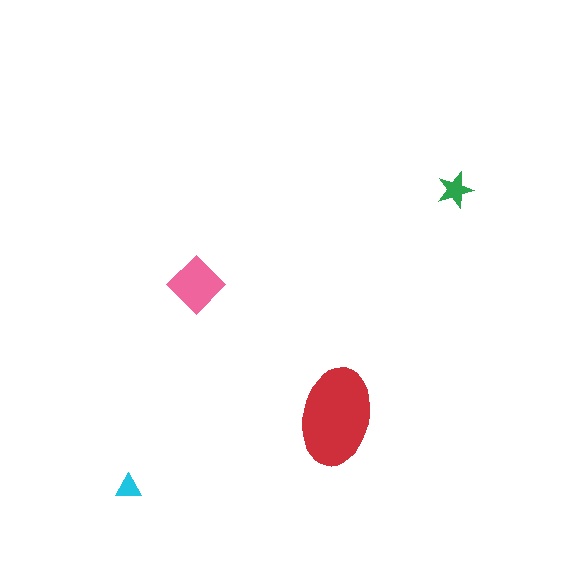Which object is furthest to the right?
The green star is rightmost.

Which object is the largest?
The red ellipse.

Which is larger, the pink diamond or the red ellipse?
The red ellipse.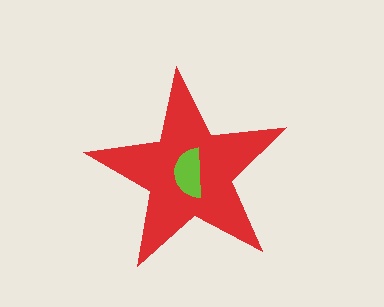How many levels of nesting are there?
2.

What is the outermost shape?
The red star.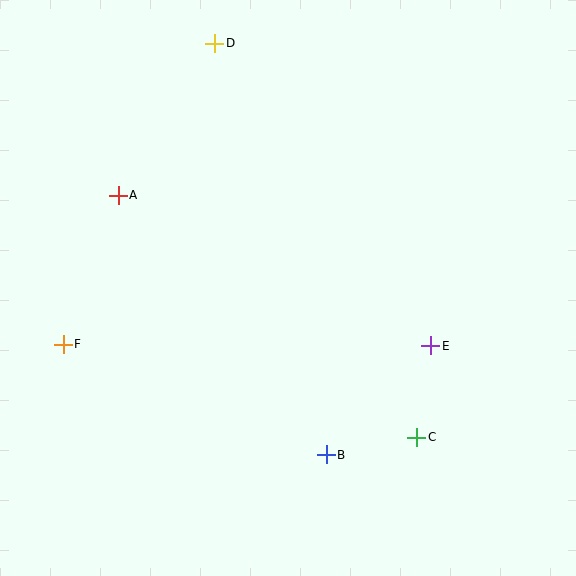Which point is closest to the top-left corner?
Point D is closest to the top-left corner.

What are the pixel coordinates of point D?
Point D is at (215, 43).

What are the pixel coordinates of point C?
Point C is at (417, 437).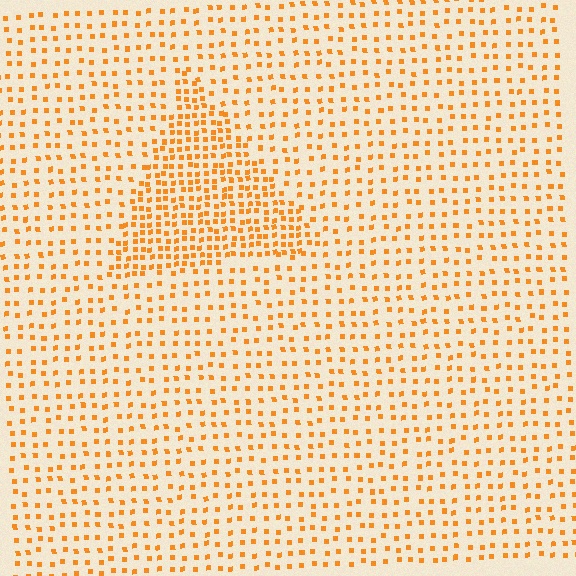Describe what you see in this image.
The image contains small orange elements arranged at two different densities. A triangle-shaped region is visible where the elements are more densely packed than the surrounding area.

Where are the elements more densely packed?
The elements are more densely packed inside the triangle boundary.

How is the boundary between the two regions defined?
The boundary is defined by a change in element density (approximately 2.1x ratio). All elements are the same color, size, and shape.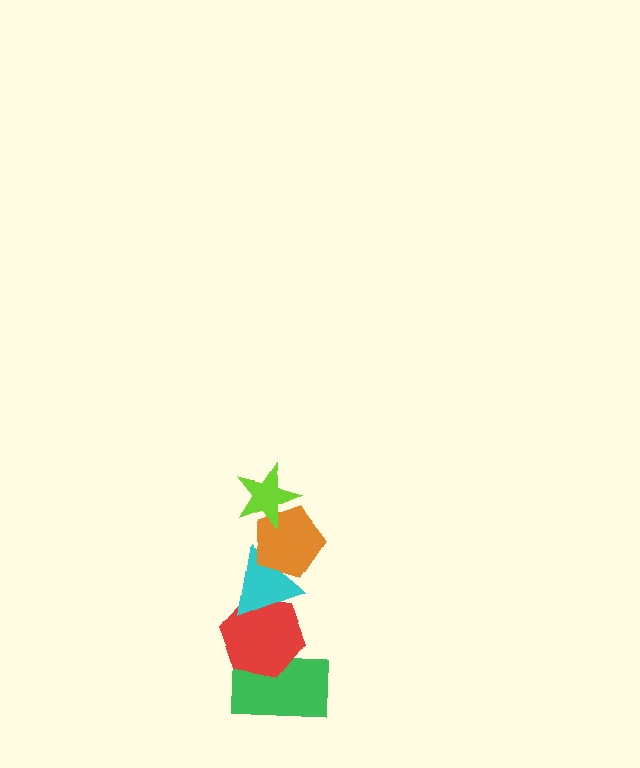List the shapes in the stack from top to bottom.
From top to bottom: the lime star, the orange pentagon, the cyan triangle, the red hexagon, the green rectangle.